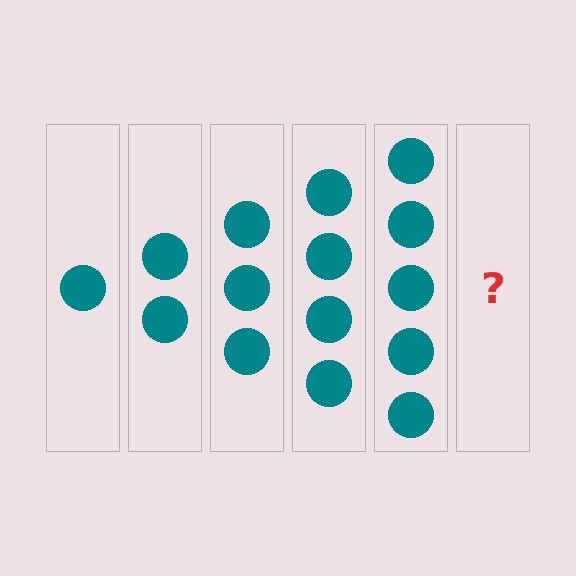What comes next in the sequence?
The next element should be 6 circles.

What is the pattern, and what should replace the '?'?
The pattern is that each step adds one more circle. The '?' should be 6 circles.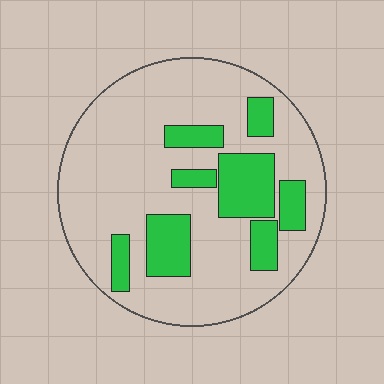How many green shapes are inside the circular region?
8.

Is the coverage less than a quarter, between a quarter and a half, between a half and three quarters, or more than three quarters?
Less than a quarter.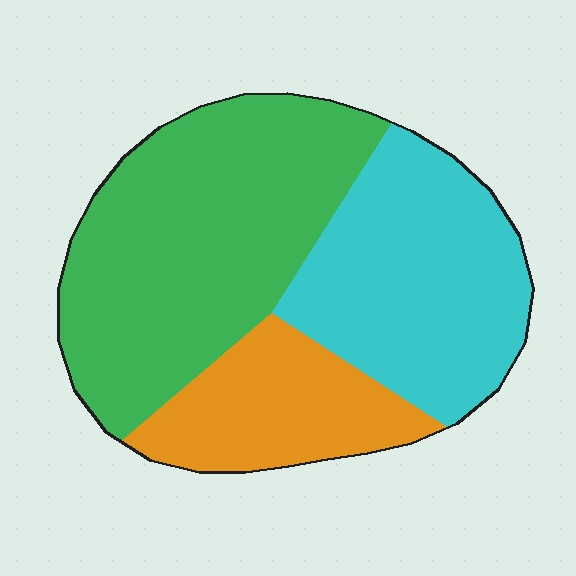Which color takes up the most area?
Green, at roughly 45%.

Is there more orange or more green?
Green.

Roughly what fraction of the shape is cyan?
Cyan covers about 35% of the shape.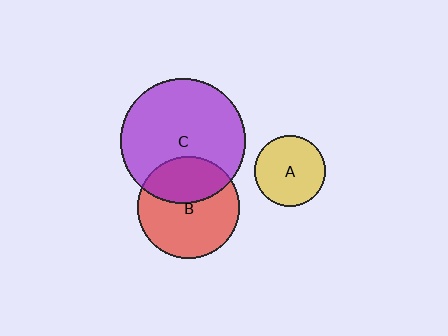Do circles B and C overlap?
Yes.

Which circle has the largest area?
Circle C (purple).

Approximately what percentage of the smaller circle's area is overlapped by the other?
Approximately 35%.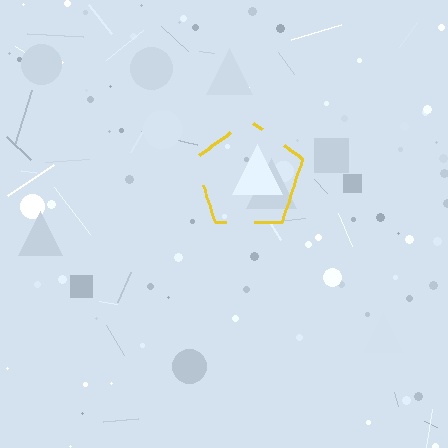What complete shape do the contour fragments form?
The contour fragments form a pentagon.